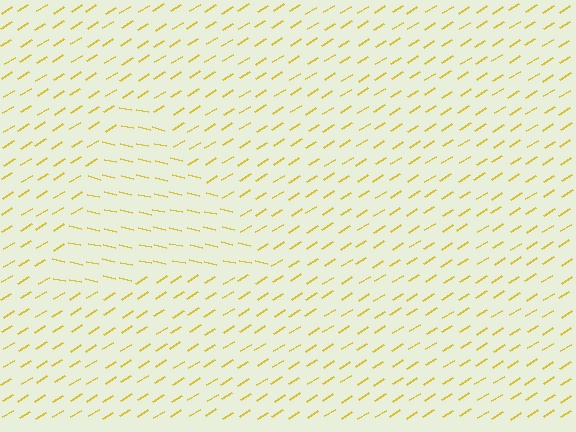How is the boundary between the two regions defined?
The boundary is defined purely by a change in line orientation (approximately 45 degrees difference). All lines are the same color and thickness.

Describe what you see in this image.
The image is filled with small yellow line segments. A triangle region in the image has lines oriented differently from the surrounding lines, creating a visible texture boundary.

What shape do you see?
I see a triangle.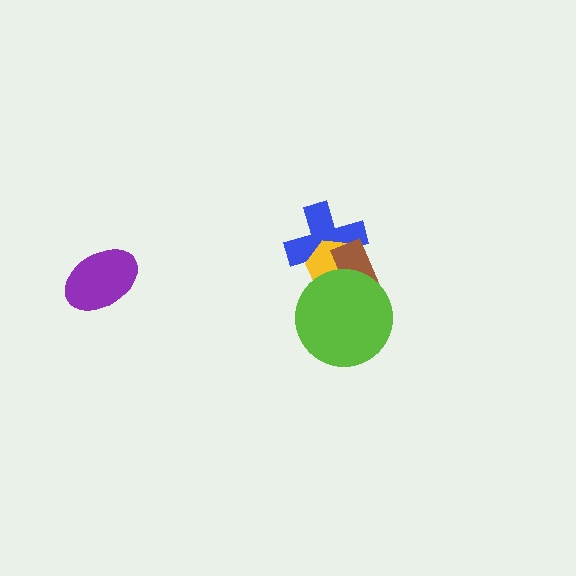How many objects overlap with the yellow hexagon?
3 objects overlap with the yellow hexagon.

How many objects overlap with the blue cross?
3 objects overlap with the blue cross.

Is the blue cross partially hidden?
Yes, it is partially covered by another shape.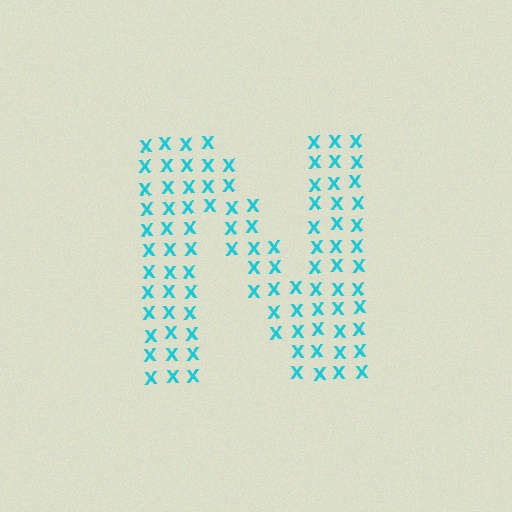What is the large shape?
The large shape is the letter N.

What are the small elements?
The small elements are letter X's.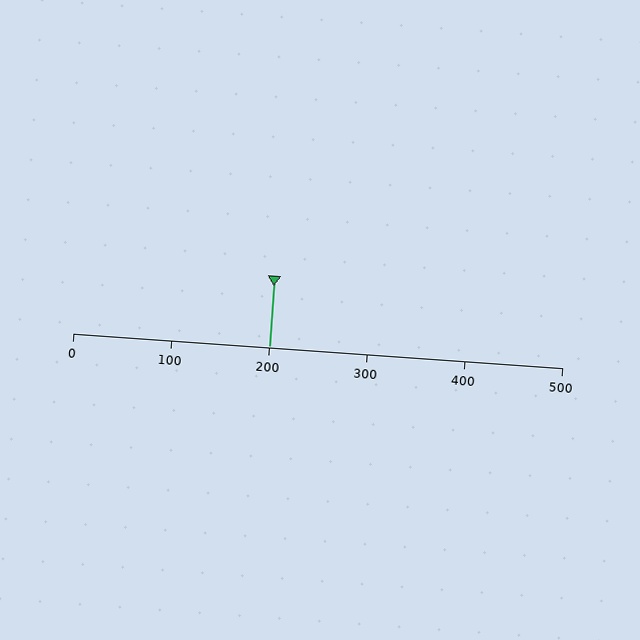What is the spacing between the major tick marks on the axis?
The major ticks are spaced 100 apart.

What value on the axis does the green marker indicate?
The marker indicates approximately 200.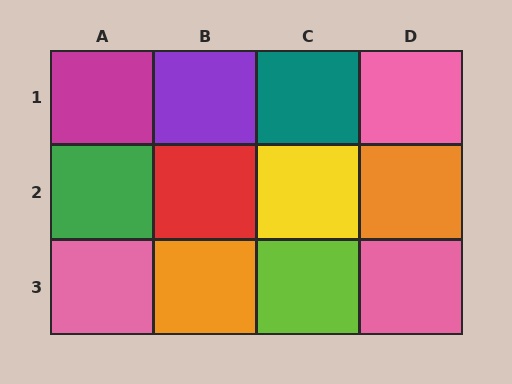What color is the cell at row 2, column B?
Red.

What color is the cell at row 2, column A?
Green.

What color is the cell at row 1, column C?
Teal.